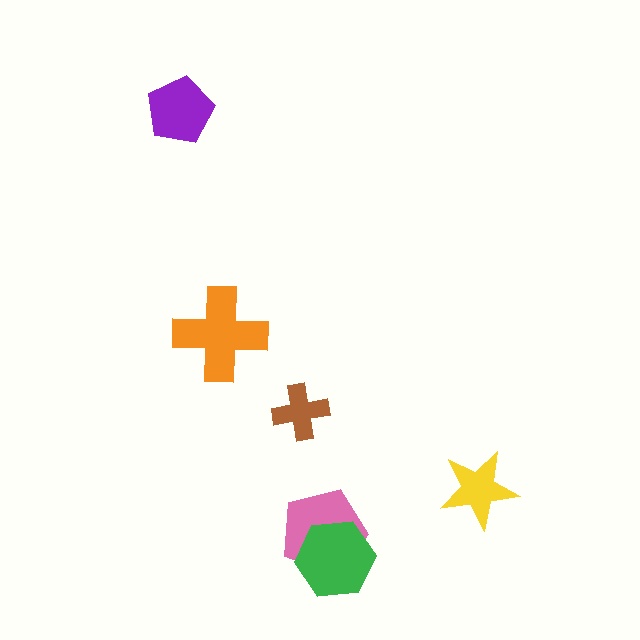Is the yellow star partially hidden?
No, no other shape covers it.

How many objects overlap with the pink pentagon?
1 object overlaps with the pink pentagon.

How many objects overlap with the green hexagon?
1 object overlaps with the green hexagon.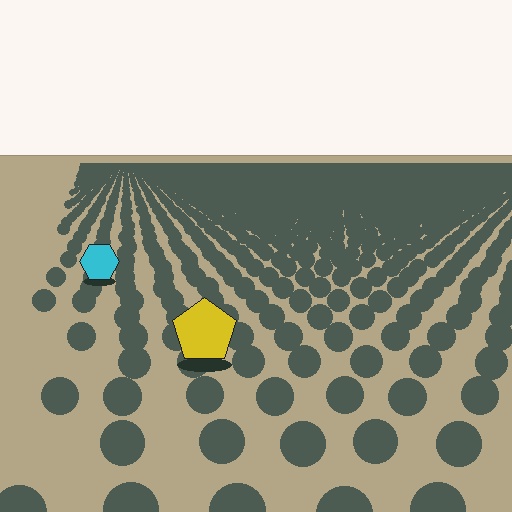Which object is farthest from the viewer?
The cyan hexagon is farthest from the viewer. It appears smaller and the ground texture around it is denser.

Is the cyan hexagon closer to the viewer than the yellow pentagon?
No. The yellow pentagon is closer — you can tell from the texture gradient: the ground texture is coarser near it.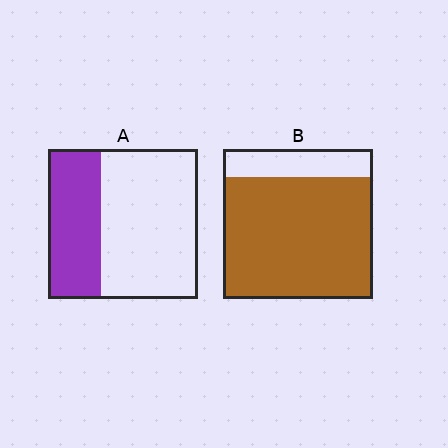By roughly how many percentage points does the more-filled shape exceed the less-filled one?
By roughly 45 percentage points (B over A).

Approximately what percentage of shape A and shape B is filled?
A is approximately 35% and B is approximately 80%.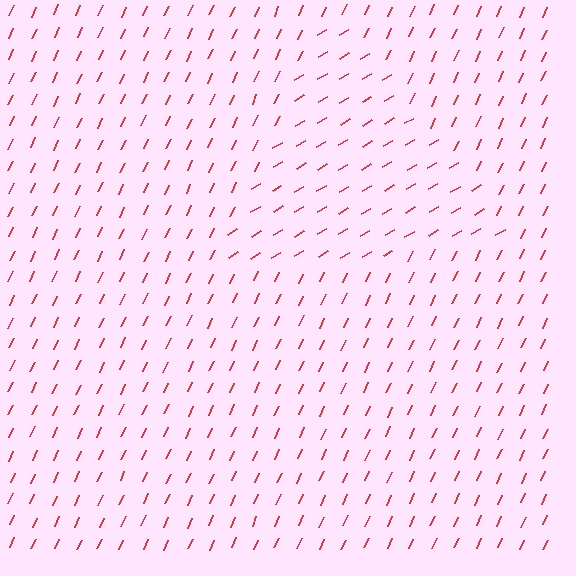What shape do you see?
I see a triangle.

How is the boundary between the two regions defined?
The boundary is defined purely by a change in line orientation (approximately 35 degrees difference). All lines are the same color and thickness.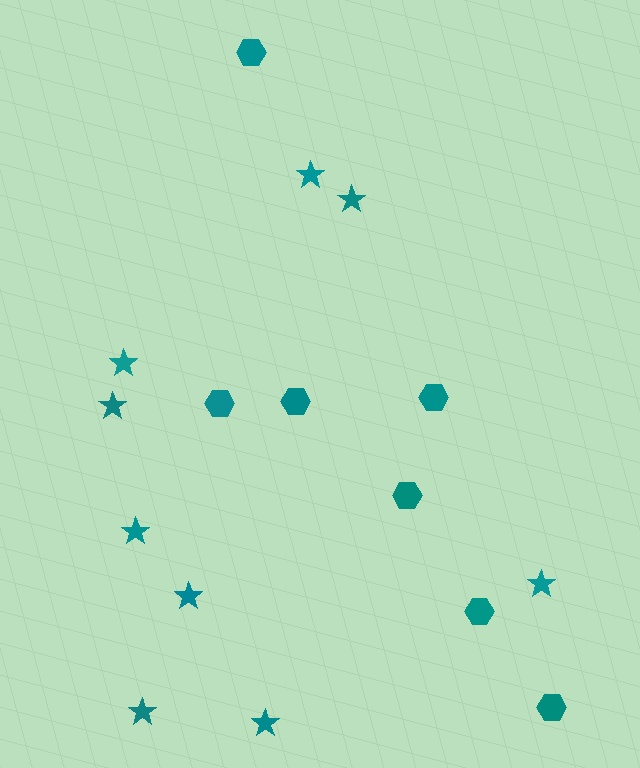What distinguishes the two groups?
There are 2 groups: one group of stars (9) and one group of hexagons (7).